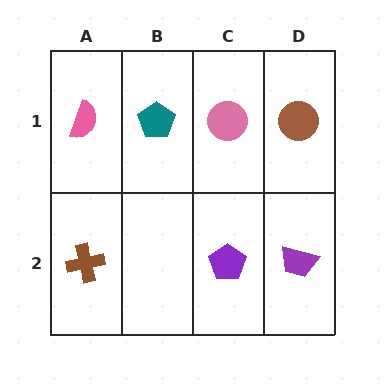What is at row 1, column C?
A pink circle.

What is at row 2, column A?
A brown cross.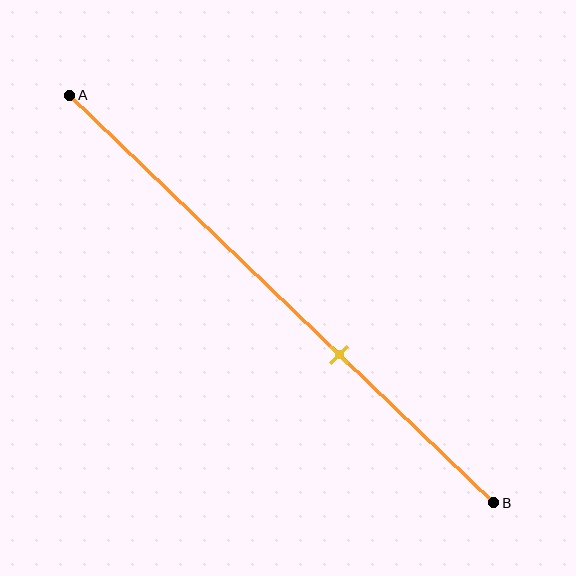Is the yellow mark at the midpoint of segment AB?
No, the mark is at about 65% from A, not at the 50% midpoint.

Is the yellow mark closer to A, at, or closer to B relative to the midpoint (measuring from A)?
The yellow mark is closer to point B than the midpoint of segment AB.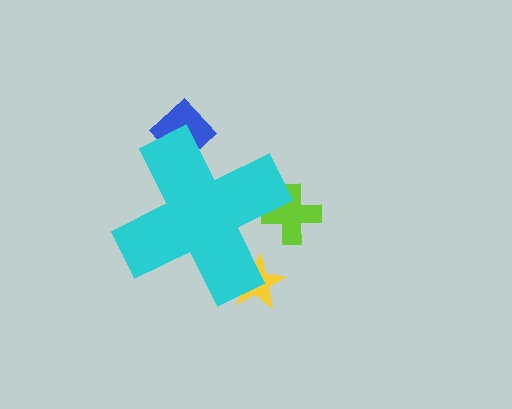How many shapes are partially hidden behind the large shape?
3 shapes are partially hidden.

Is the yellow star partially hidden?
Yes, the yellow star is partially hidden behind the cyan cross.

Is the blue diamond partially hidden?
Yes, the blue diamond is partially hidden behind the cyan cross.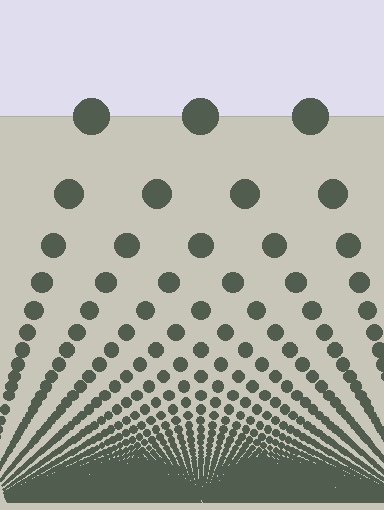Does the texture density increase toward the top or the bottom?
Density increases toward the bottom.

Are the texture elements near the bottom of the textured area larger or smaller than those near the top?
Smaller. The gradient is inverted — elements near the bottom are smaller and denser.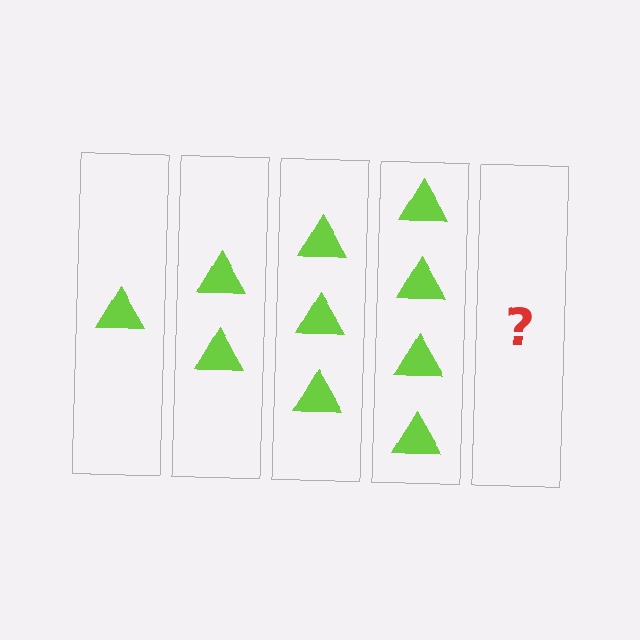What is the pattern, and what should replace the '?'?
The pattern is that each step adds one more triangle. The '?' should be 5 triangles.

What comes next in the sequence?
The next element should be 5 triangles.